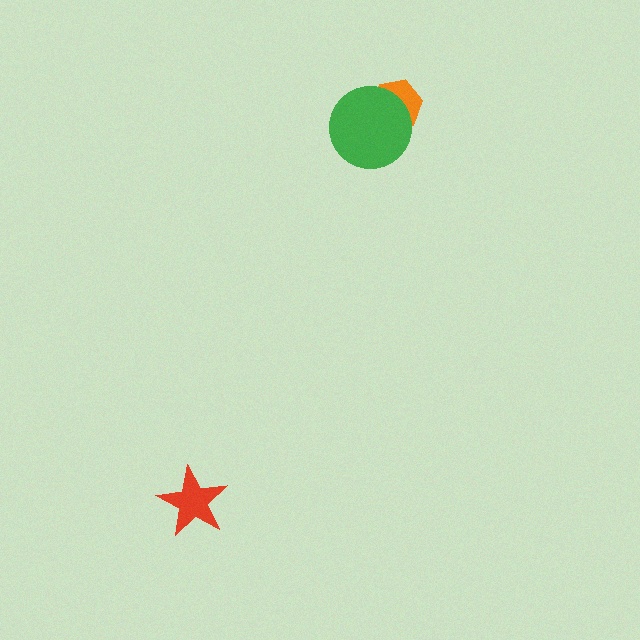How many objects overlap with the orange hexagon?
1 object overlaps with the orange hexagon.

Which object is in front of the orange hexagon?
The green circle is in front of the orange hexagon.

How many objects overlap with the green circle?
1 object overlaps with the green circle.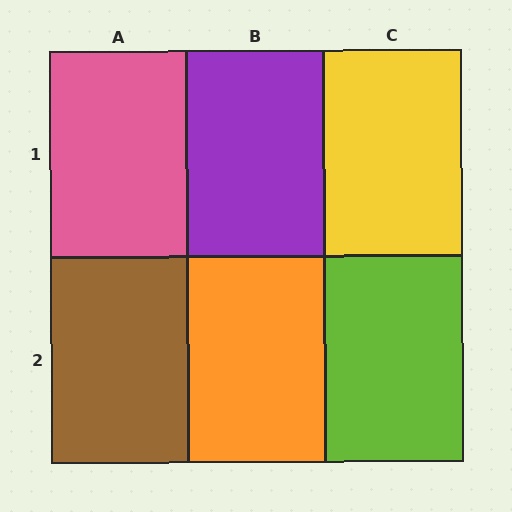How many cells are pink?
1 cell is pink.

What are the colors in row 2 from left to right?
Brown, orange, lime.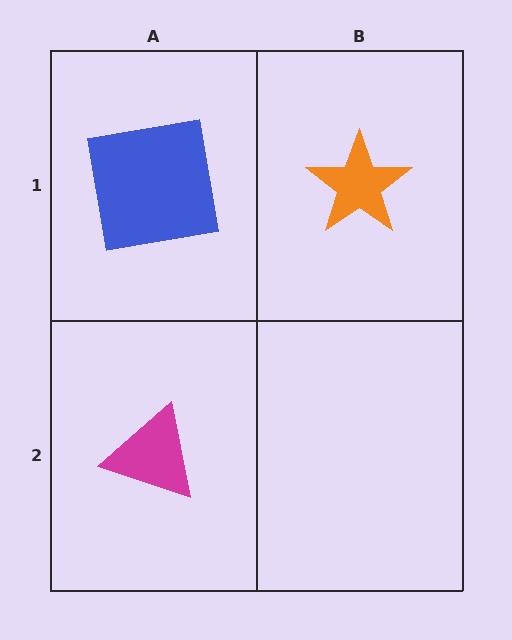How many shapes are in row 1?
2 shapes.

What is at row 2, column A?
A magenta triangle.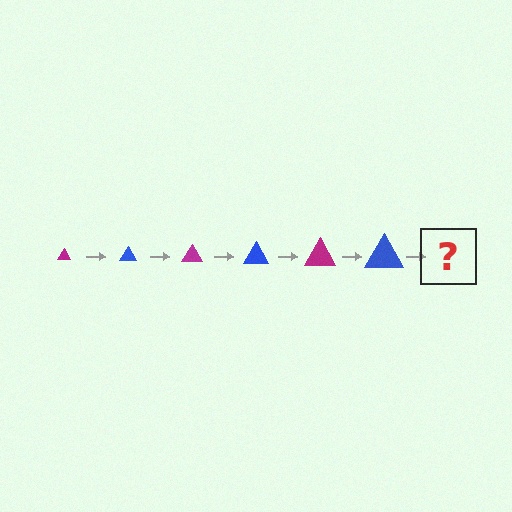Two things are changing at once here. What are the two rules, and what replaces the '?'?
The two rules are that the triangle grows larger each step and the color cycles through magenta and blue. The '?' should be a magenta triangle, larger than the previous one.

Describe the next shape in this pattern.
It should be a magenta triangle, larger than the previous one.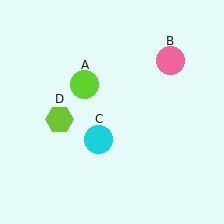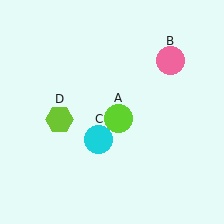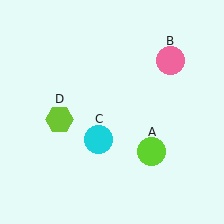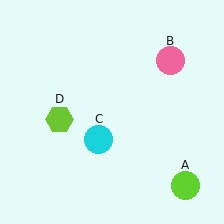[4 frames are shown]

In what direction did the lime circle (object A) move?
The lime circle (object A) moved down and to the right.